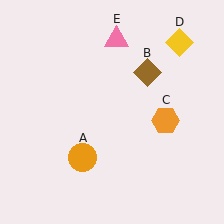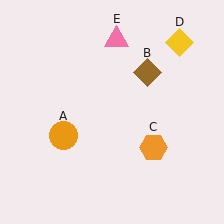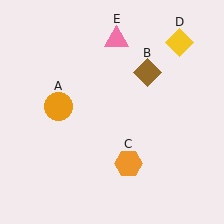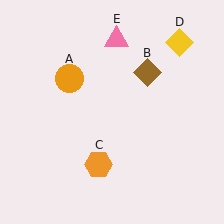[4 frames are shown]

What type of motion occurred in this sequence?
The orange circle (object A), orange hexagon (object C) rotated clockwise around the center of the scene.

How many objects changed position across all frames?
2 objects changed position: orange circle (object A), orange hexagon (object C).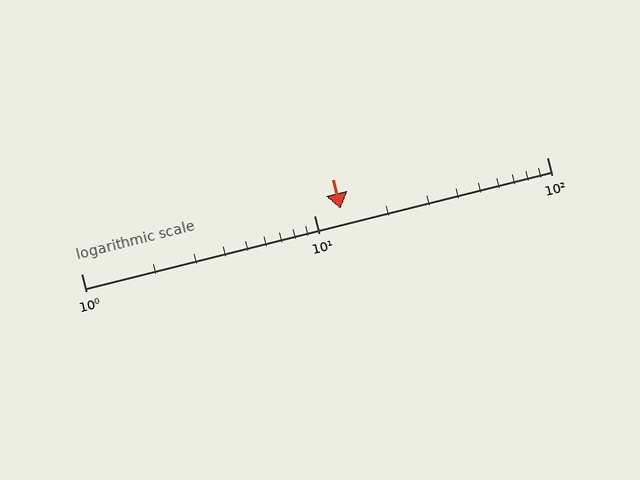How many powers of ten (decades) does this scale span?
The scale spans 2 decades, from 1 to 100.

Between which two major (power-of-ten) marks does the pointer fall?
The pointer is between 10 and 100.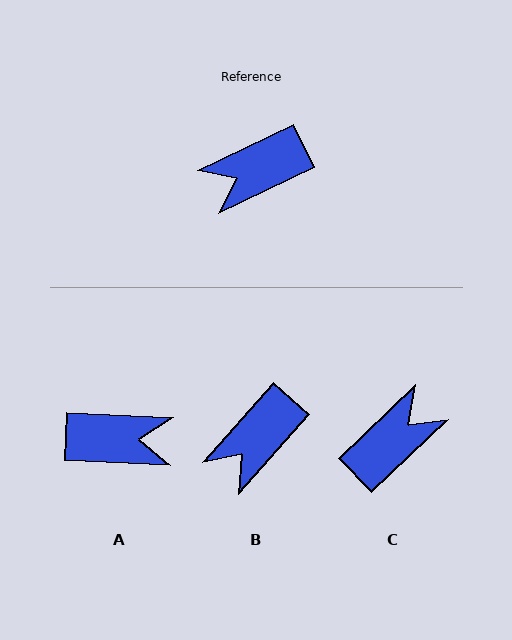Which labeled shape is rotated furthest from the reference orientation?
C, about 162 degrees away.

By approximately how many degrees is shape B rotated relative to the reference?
Approximately 23 degrees counter-clockwise.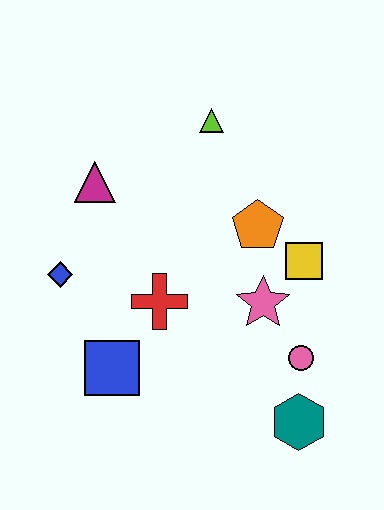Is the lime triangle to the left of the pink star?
Yes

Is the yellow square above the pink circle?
Yes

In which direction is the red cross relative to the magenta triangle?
The red cross is below the magenta triangle.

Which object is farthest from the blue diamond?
The teal hexagon is farthest from the blue diamond.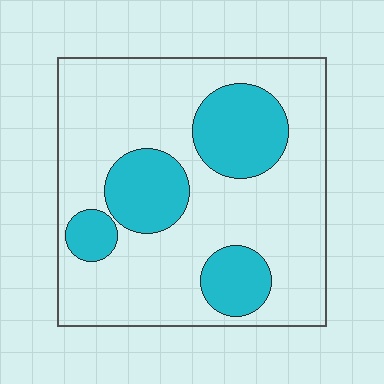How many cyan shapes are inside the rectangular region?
4.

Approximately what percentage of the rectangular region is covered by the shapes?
Approximately 25%.